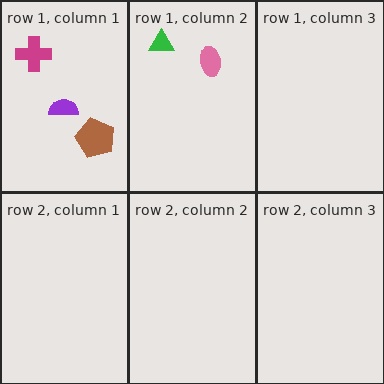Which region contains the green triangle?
The row 1, column 2 region.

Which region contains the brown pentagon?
The row 1, column 1 region.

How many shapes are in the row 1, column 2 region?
2.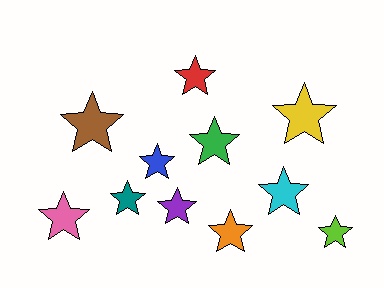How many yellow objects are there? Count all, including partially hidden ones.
There is 1 yellow object.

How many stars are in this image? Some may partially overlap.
There are 11 stars.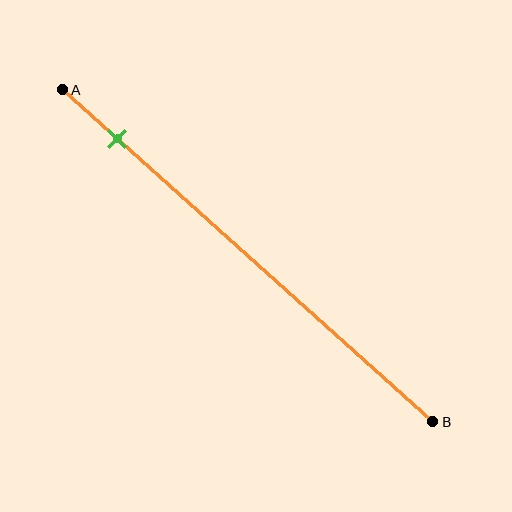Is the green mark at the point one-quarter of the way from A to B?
No, the mark is at about 15% from A, not at the 25% one-quarter point.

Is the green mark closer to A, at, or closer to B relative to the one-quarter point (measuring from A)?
The green mark is closer to point A than the one-quarter point of segment AB.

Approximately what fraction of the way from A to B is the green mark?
The green mark is approximately 15% of the way from A to B.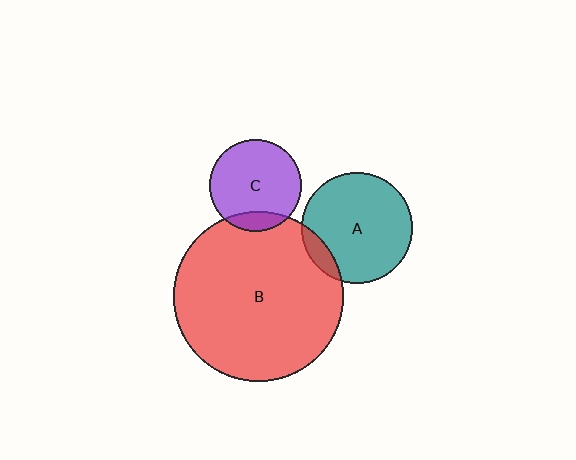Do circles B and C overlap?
Yes.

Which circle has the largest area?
Circle B (red).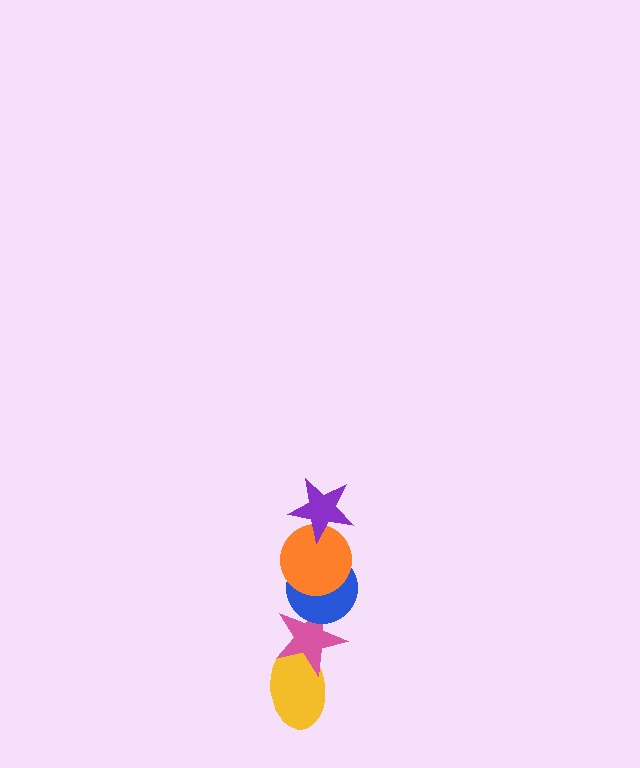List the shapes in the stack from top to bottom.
From top to bottom: the purple star, the orange circle, the blue circle, the pink star, the yellow ellipse.